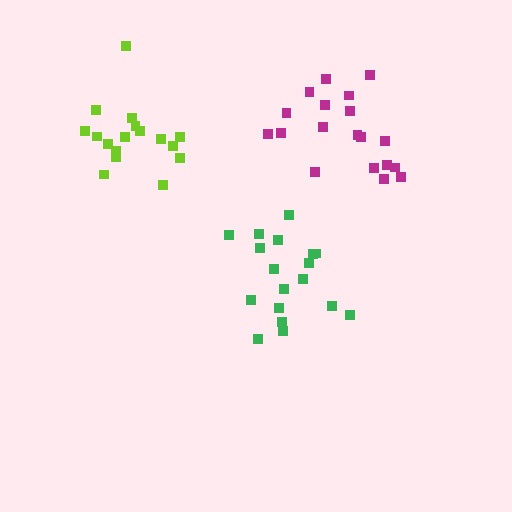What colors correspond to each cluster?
The clusters are colored: green, lime, magenta.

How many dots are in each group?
Group 1: 18 dots, Group 2: 17 dots, Group 3: 19 dots (54 total).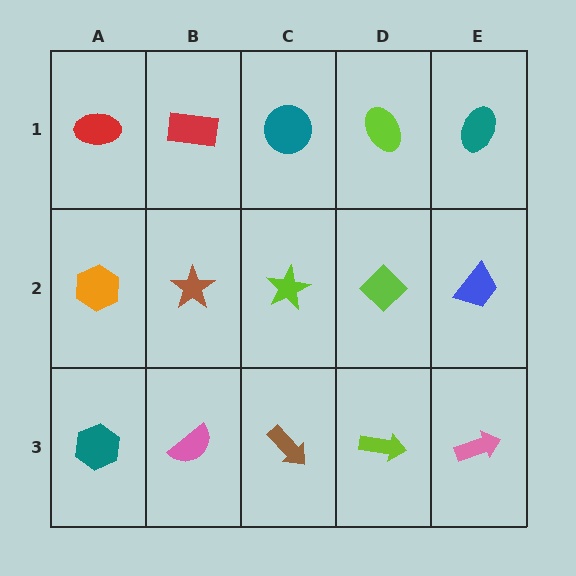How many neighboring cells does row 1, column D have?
3.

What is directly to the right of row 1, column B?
A teal circle.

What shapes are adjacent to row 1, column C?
A lime star (row 2, column C), a red rectangle (row 1, column B), a lime ellipse (row 1, column D).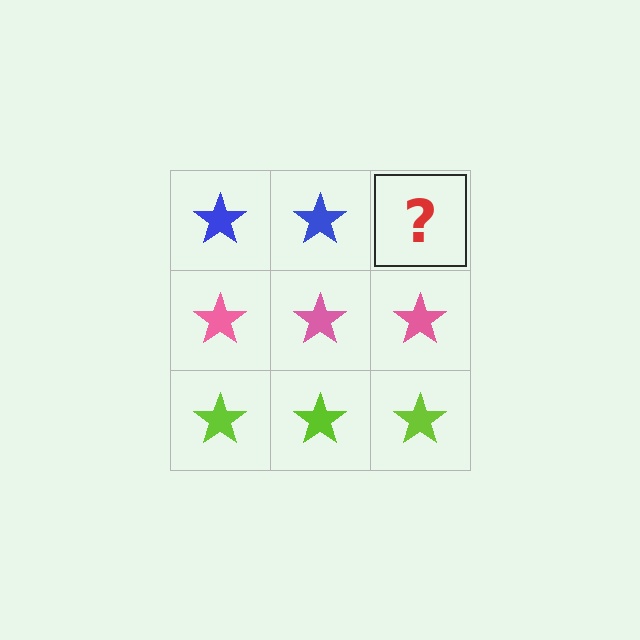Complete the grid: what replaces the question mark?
The question mark should be replaced with a blue star.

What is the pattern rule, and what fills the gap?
The rule is that each row has a consistent color. The gap should be filled with a blue star.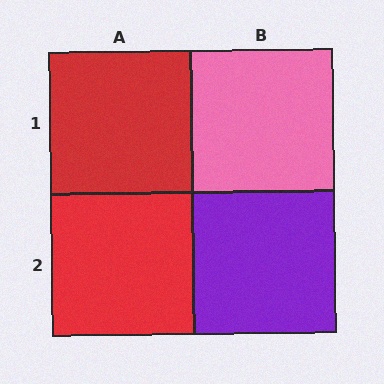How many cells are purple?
1 cell is purple.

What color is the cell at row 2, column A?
Red.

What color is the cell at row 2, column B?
Purple.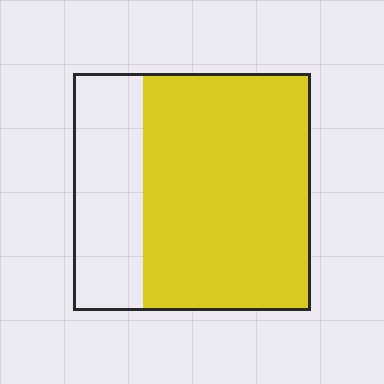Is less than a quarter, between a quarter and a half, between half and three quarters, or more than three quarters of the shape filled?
Between half and three quarters.